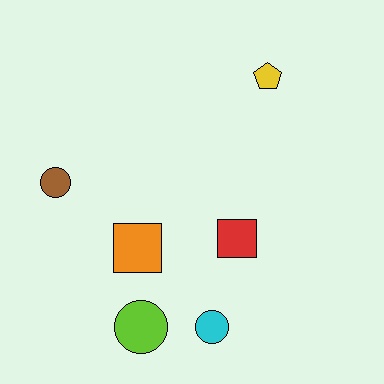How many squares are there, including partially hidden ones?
There are 2 squares.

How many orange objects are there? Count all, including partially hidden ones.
There is 1 orange object.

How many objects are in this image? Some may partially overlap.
There are 6 objects.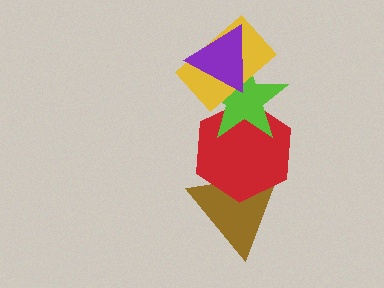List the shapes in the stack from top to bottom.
From top to bottom: the purple triangle, the yellow rectangle, the lime star, the red hexagon, the brown triangle.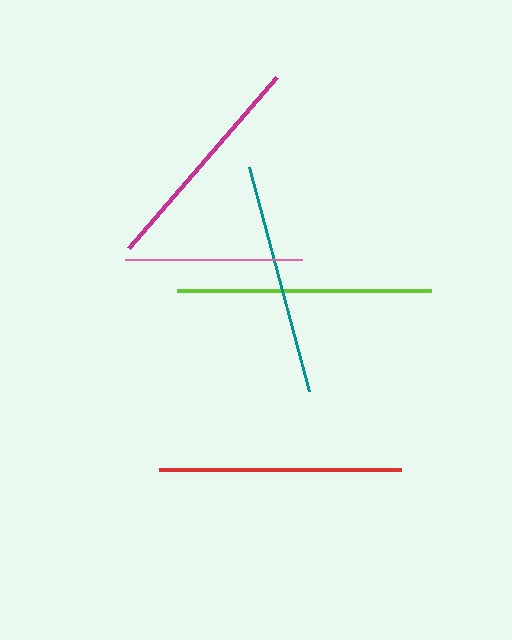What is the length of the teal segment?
The teal segment is approximately 232 pixels long.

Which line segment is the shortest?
The pink line is the shortest at approximately 177 pixels.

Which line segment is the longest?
The lime line is the longest at approximately 253 pixels.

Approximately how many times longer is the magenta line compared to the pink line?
The magenta line is approximately 1.3 times the length of the pink line.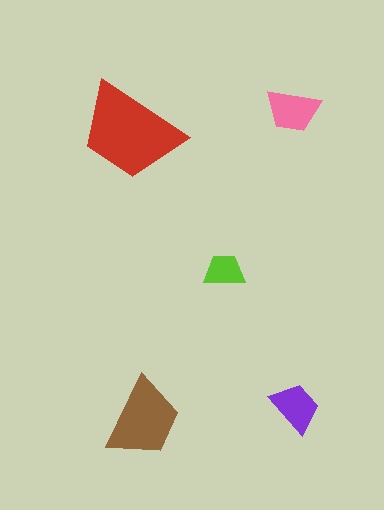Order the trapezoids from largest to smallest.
the red one, the brown one, the pink one, the purple one, the lime one.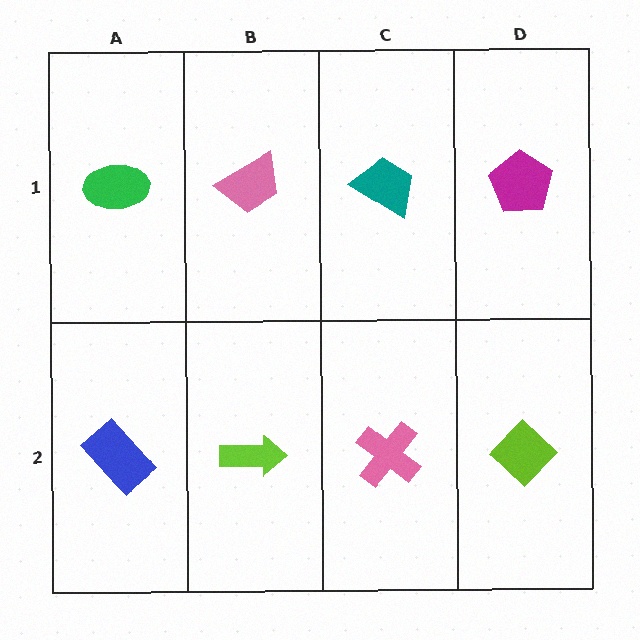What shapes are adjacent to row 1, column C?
A pink cross (row 2, column C), a pink trapezoid (row 1, column B), a magenta pentagon (row 1, column D).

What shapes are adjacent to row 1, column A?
A blue rectangle (row 2, column A), a pink trapezoid (row 1, column B).